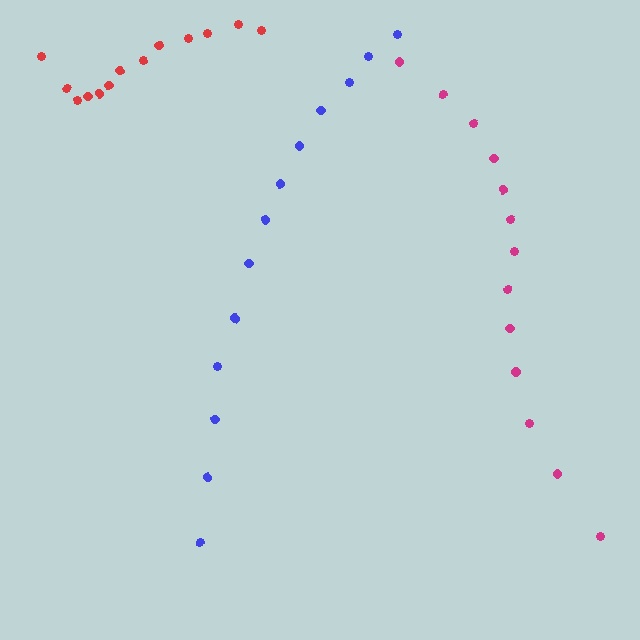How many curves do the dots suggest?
There are 3 distinct paths.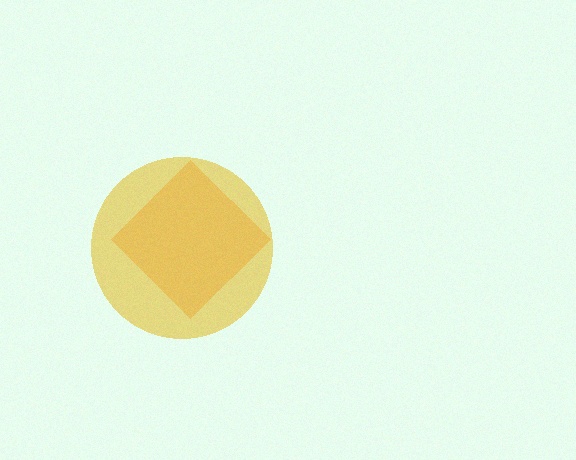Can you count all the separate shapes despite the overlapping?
Yes, there are 2 separate shapes.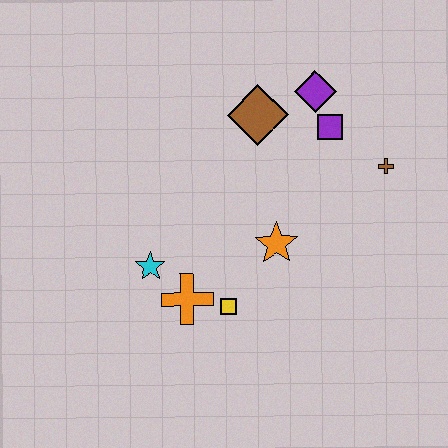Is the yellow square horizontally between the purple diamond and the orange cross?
Yes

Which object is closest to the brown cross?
The purple square is closest to the brown cross.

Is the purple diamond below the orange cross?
No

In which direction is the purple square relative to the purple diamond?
The purple square is below the purple diamond.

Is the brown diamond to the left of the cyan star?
No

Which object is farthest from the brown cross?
The cyan star is farthest from the brown cross.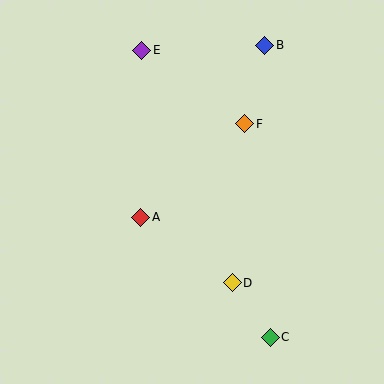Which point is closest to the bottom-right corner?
Point C is closest to the bottom-right corner.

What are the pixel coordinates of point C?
Point C is at (270, 337).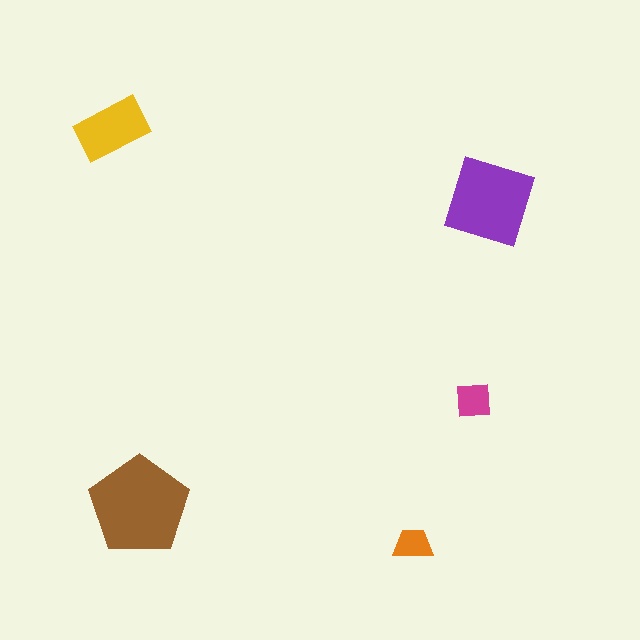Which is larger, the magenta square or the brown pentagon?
The brown pentagon.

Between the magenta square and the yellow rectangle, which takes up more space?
The yellow rectangle.